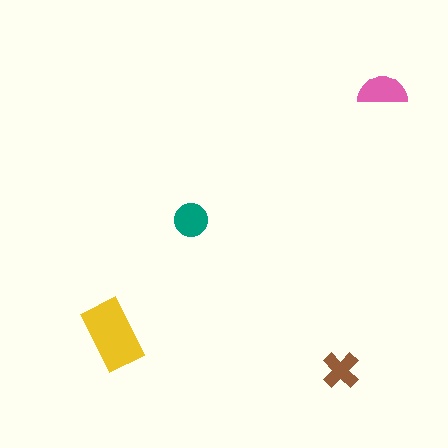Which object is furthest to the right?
The pink semicircle is rightmost.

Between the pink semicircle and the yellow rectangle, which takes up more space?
The yellow rectangle.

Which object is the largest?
The yellow rectangle.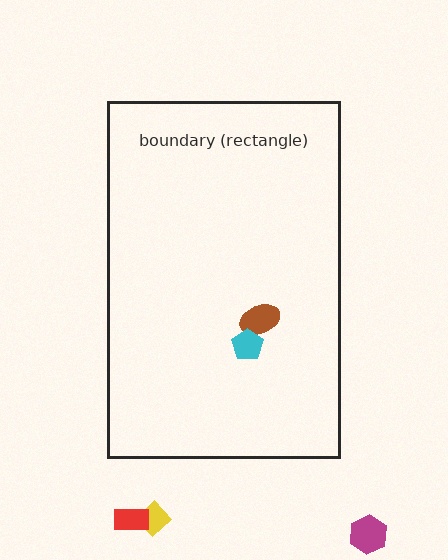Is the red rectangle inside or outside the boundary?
Outside.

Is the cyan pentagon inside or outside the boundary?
Inside.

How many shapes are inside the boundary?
2 inside, 3 outside.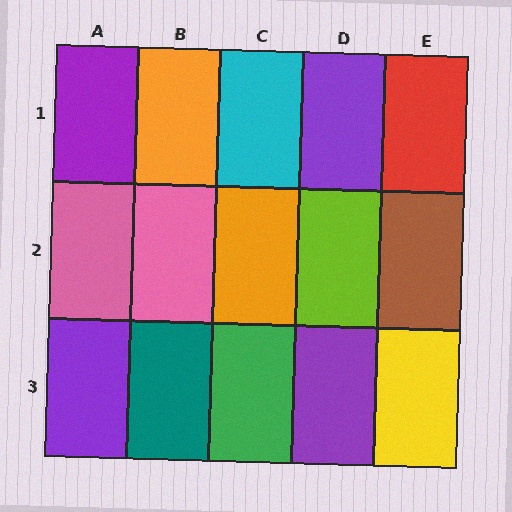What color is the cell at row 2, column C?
Orange.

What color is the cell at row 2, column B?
Pink.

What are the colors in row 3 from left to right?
Purple, teal, green, purple, yellow.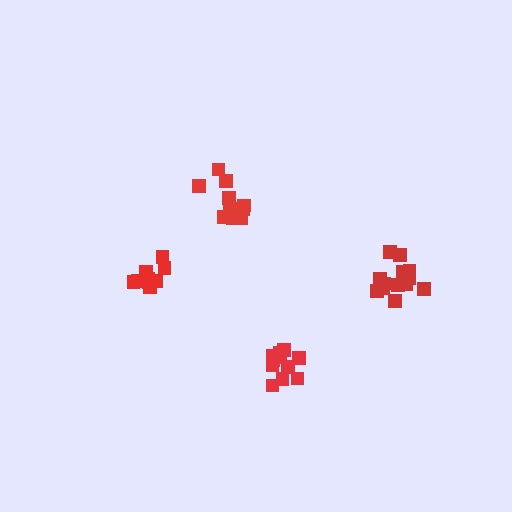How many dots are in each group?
Group 1: 12 dots, Group 2: 11 dots, Group 3: 13 dots, Group 4: 12 dots (48 total).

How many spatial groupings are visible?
There are 4 spatial groupings.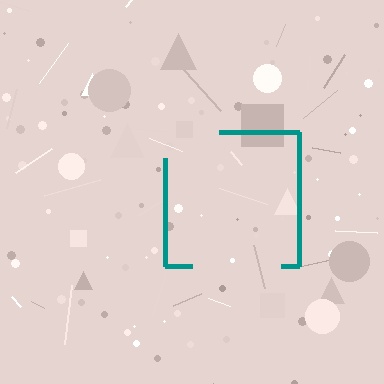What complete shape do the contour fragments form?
The contour fragments form a square.